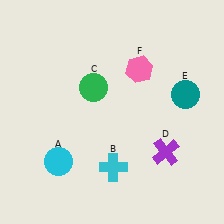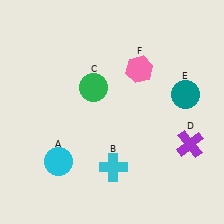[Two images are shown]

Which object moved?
The purple cross (D) moved right.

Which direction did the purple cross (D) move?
The purple cross (D) moved right.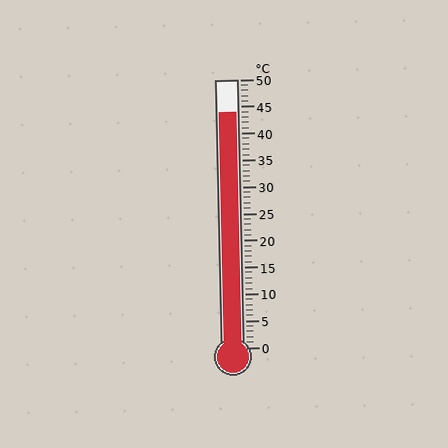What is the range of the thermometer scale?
The thermometer scale ranges from 0°C to 50°C.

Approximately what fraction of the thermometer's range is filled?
The thermometer is filled to approximately 90% of its range.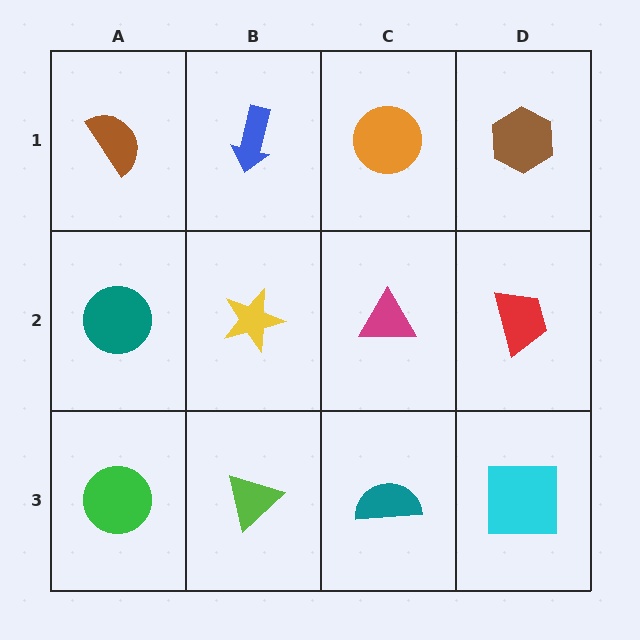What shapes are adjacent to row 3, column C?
A magenta triangle (row 2, column C), a lime triangle (row 3, column B), a cyan square (row 3, column D).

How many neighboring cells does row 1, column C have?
3.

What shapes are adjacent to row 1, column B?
A yellow star (row 2, column B), a brown semicircle (row 1, column A), an orange circle (row 1, column C).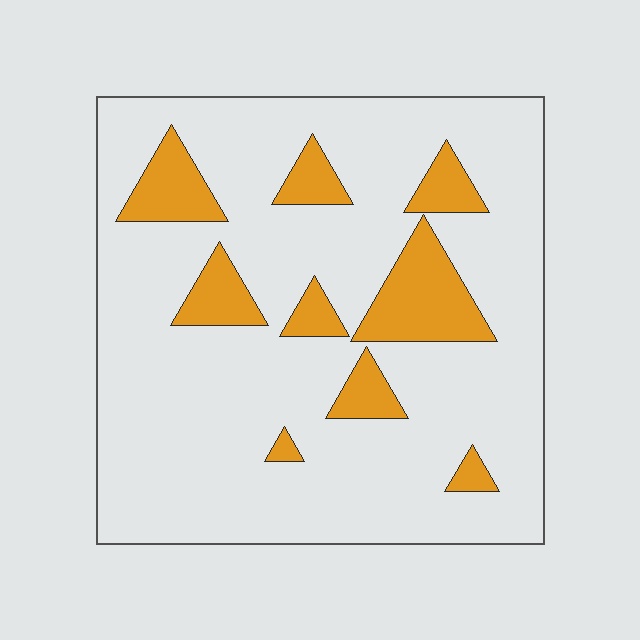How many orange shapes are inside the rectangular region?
9.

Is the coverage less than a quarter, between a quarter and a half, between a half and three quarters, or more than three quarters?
Less than a quarter.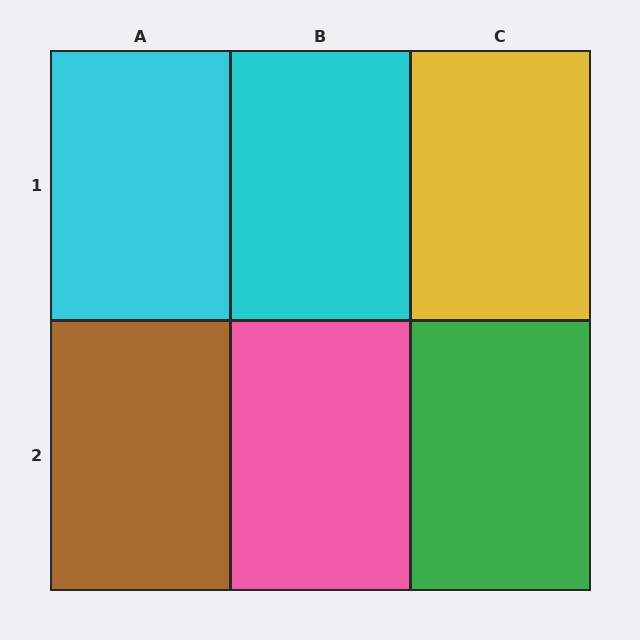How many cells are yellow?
1 cell is yellow.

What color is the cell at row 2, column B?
Pink.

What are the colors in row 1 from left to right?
Cyan, cyan, yellow.